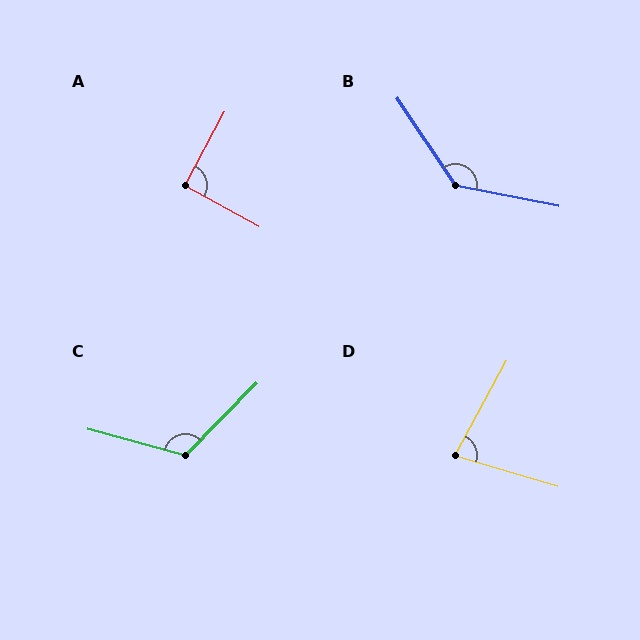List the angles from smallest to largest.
D (78°), A (90°), C (120°), B (135°).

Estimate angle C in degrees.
Approximately 120 degrees.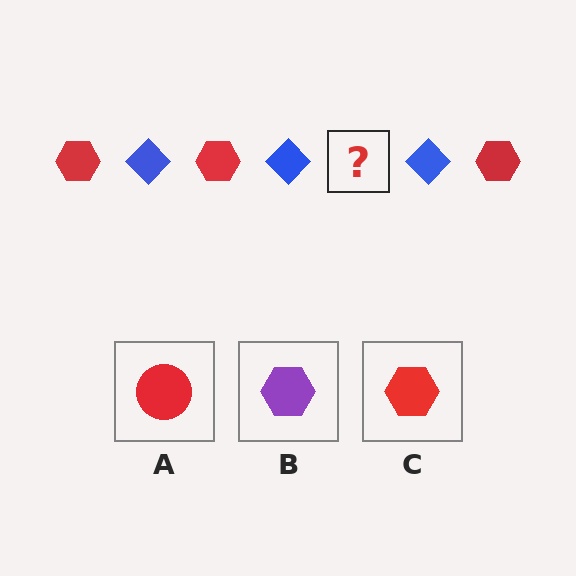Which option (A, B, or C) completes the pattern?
C.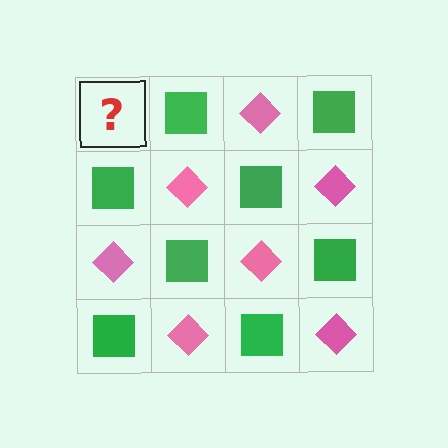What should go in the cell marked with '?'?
The missing cell should contain a pink diamond.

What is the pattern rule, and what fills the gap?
The rule is that it alternates pink diamond and green square in a checkerboard pattern. The gap should be filled with a pink diamond.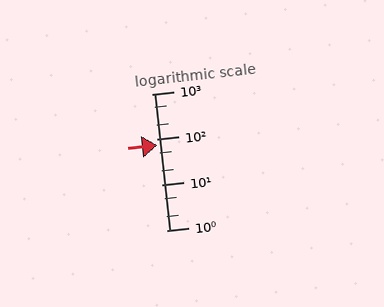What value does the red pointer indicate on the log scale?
The pointer indicates approximately 74.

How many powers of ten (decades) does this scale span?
The scale spans 3 decades, from 1 to 1000.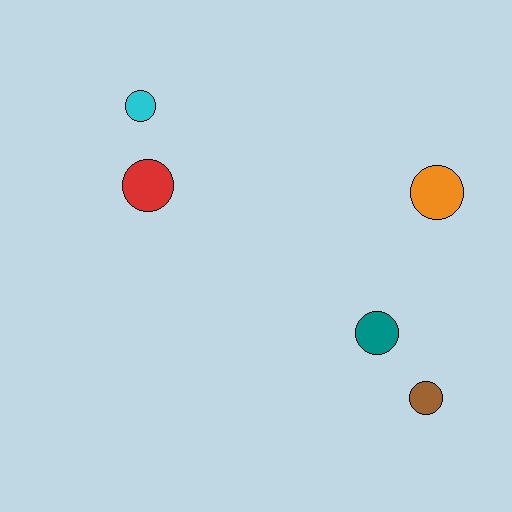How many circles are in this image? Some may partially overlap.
There are 5 circles.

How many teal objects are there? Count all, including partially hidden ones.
There is 1 teal object.